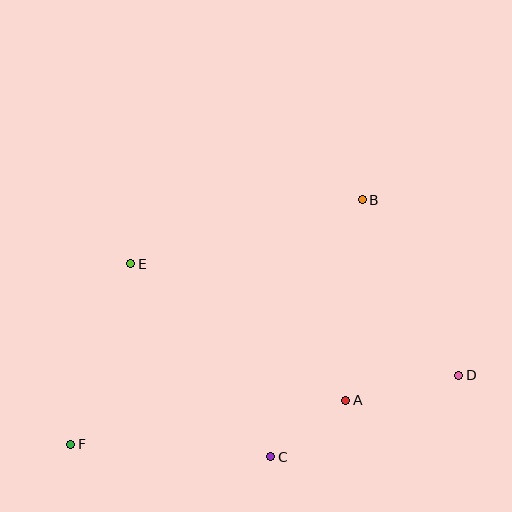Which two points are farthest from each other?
Points D and F are farthest from each other.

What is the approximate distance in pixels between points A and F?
The distance between A and F is approximately 279 pixels.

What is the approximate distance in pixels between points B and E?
The distance between B and E is approximately 240 pixels.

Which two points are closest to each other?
Points A and C are closest to each other.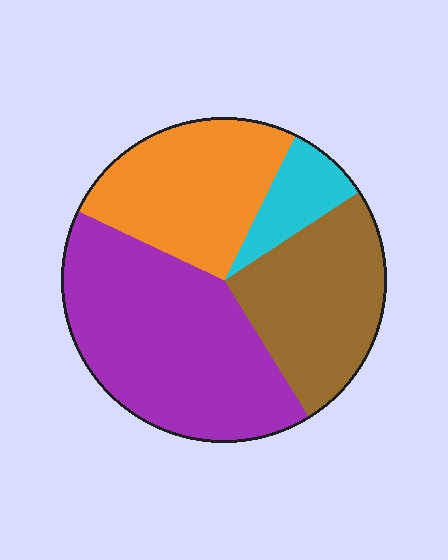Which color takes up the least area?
Cyan, at roughly 10%.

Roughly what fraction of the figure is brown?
Brown covers about 25% of the figure.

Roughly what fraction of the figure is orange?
Orange covers 25% of the figure.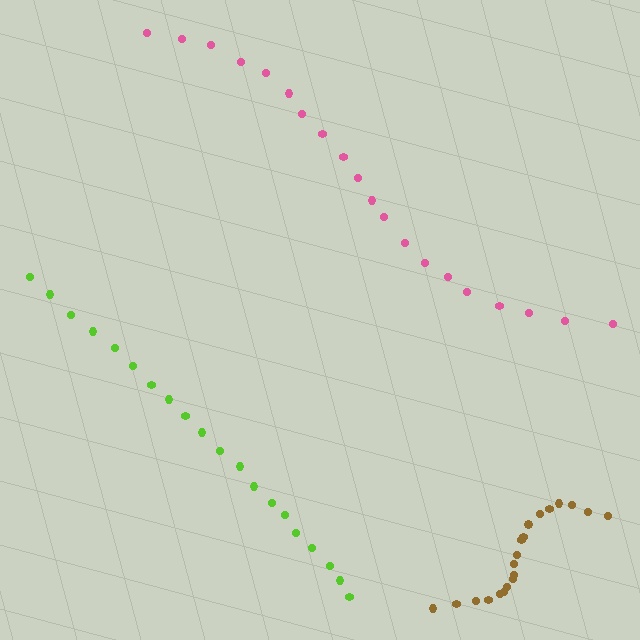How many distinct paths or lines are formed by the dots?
There are 3 distinct paths.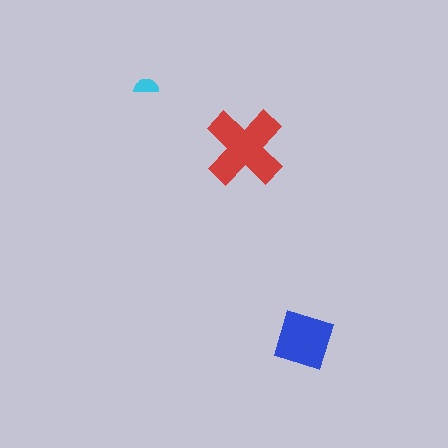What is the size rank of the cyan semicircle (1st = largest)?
3rd.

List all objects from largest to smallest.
The red cross, the blue diamond, the cyan semicircle.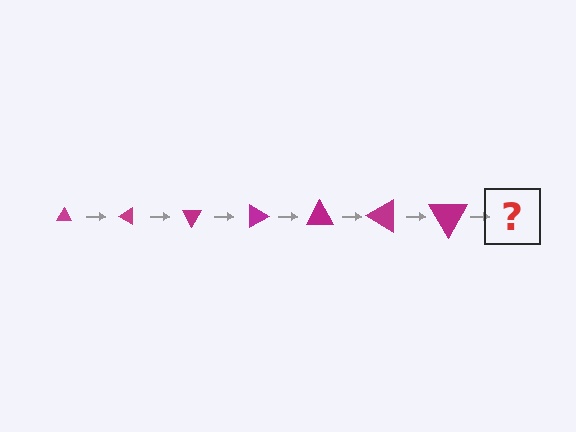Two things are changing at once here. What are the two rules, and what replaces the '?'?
The two rules are that the triangle grows larger each step and it rotates 30 degrees each step. The '?' should be a triangle, larger than the previous one and rotated 210 degrees from the start.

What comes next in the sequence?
The next element should be a triangle, larger than the previous one and rotated 210 degrees from the start.